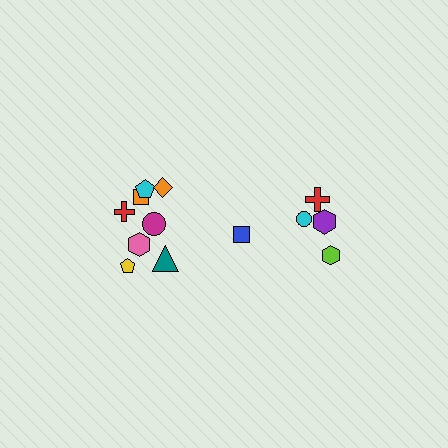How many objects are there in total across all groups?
There are 13 objects.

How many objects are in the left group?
There are 8 objects.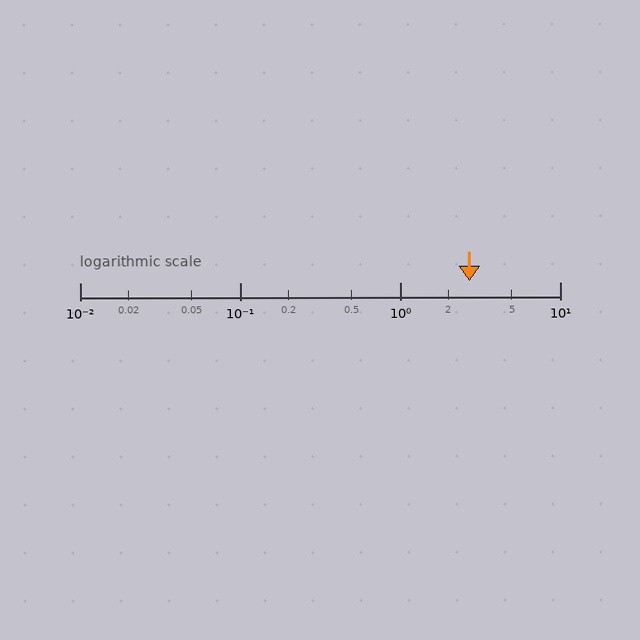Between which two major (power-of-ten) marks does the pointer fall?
The pointer is between 1 and 10.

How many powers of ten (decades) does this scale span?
The scale spans 3 decades, from 0.01 to 10.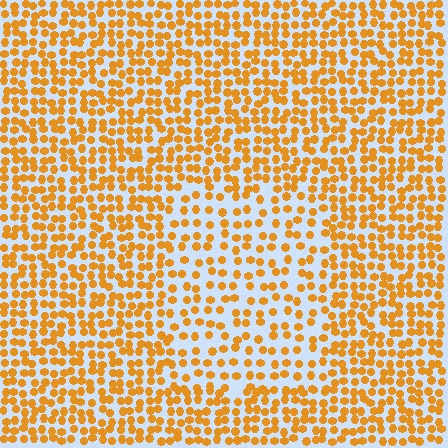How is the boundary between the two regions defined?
The boundary is defined by a change in element density (approximately 1.7x ratio). All elements are the same color, size, and shape.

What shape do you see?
I see a rectangle.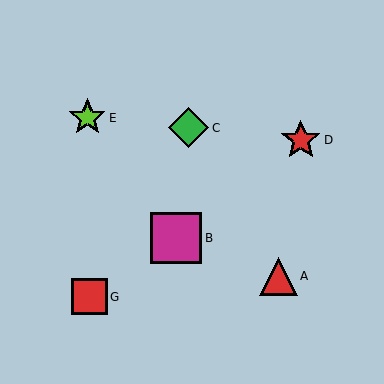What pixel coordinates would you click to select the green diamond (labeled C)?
Click at (188, 128) to select the green diamond C.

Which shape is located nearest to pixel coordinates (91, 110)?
The lime star (labeled E) at (87, 118) is nearest to that location.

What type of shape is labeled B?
Shape B is a magenta square.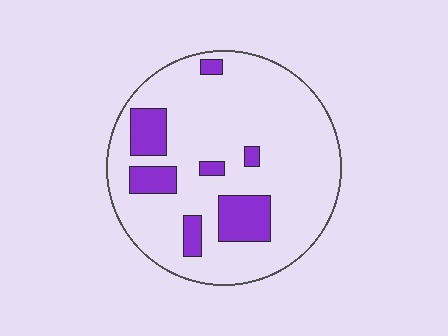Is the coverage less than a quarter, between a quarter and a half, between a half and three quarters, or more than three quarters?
Less than a quarter.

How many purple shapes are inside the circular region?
7.